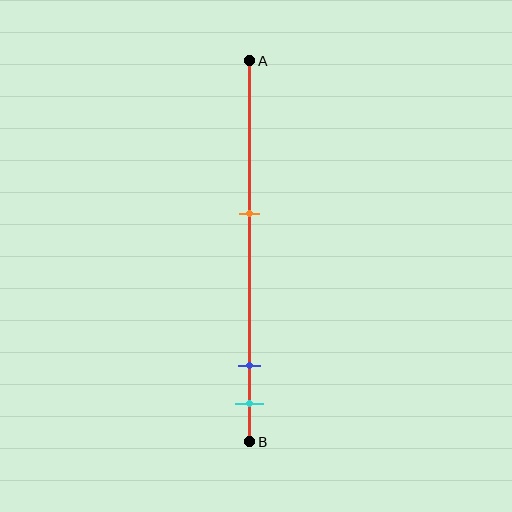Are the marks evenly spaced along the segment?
No, the marks are not evenly spaced.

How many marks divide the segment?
There are 3 marks dividing the segment.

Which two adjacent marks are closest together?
The blue and cyan marks are the closest adjacent pair.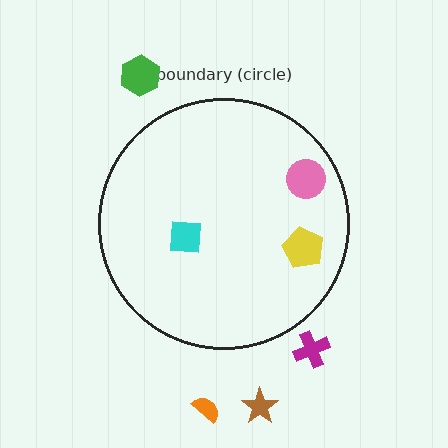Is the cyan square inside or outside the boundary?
Inside.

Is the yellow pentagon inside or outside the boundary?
Inside.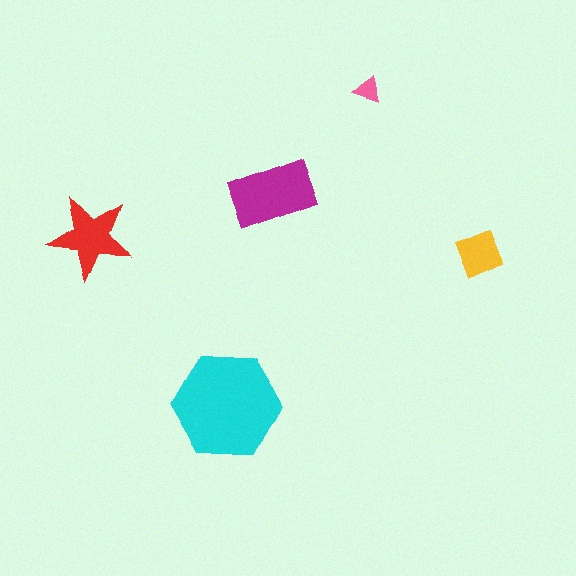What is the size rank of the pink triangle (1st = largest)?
5th.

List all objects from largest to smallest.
The cyan hexagon, the magenta rectangle, the red star, the yellow diamond, the pink triangle.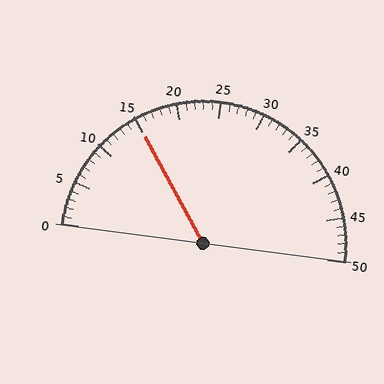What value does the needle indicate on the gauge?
The needle indicates approximately 15.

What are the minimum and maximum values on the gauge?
The gauge ranges from 0 to 50.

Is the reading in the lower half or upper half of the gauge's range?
The reading is in the lower half of the range (0 to 50).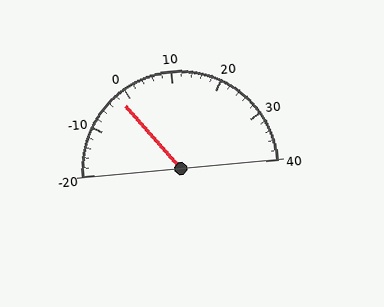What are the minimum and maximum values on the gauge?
The gauge ranges from -20 to 40.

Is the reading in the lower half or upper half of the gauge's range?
The reading is in the lower half of the range (-20 to 40).